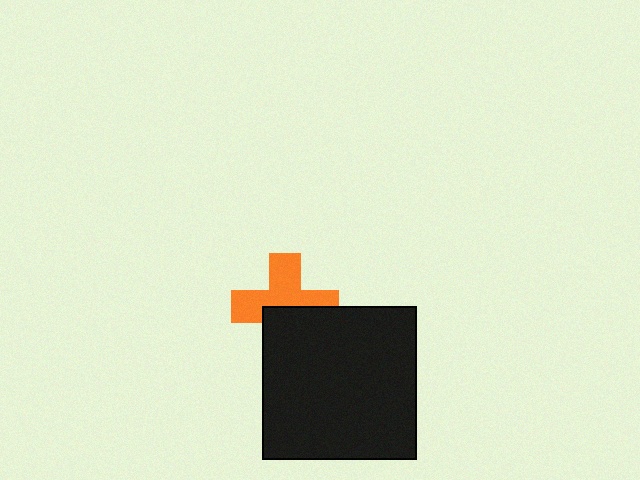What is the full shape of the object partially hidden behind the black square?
The partially hidden object is an orange cross.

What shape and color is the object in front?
The object in front is a black square.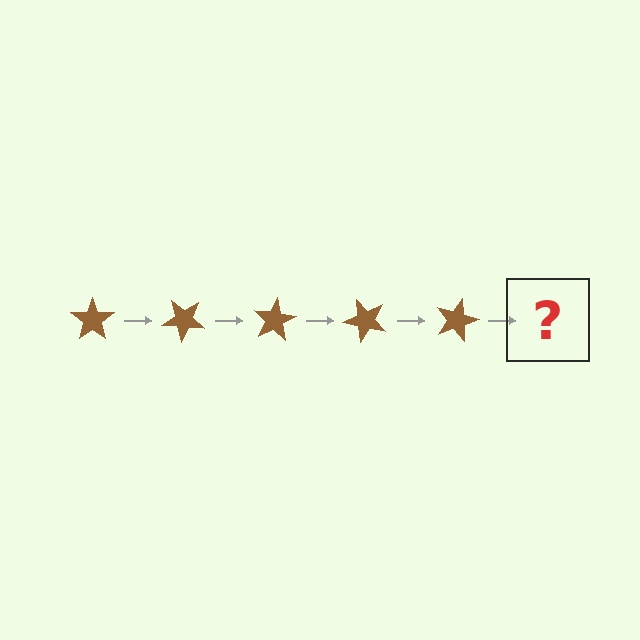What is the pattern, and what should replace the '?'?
The pattern is that the star rotates 40 degrees each step. The '?' should be a brown star rotated 200 degrees.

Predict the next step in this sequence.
The next step is a brown star rotated 200 degrees.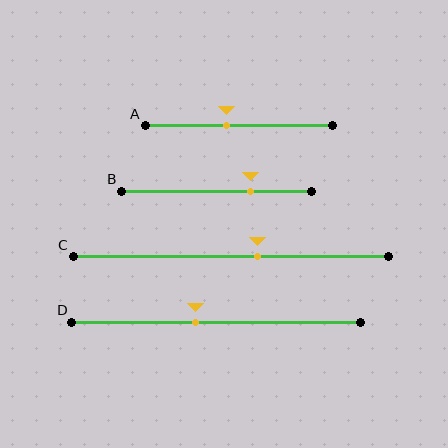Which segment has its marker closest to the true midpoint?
Segment A has its marker closest to the true midpoint.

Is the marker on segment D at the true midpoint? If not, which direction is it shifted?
No, the marker on segment D is shifted to the left by about 7% of the segment length.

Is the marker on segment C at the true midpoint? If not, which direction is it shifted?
No, the marker on segment C is shifted to the right by about 9% of the segment length.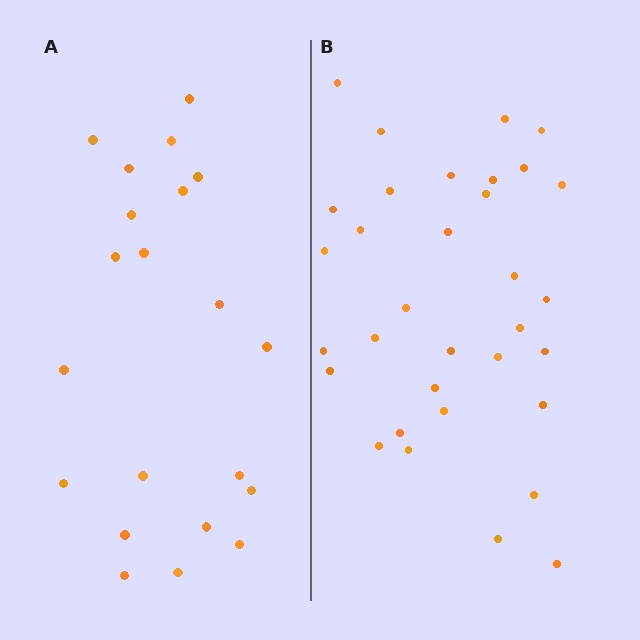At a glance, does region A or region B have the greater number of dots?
Region B (the right region) has more dots.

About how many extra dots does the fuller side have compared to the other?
Region B has roughly 12 or so more dots than region A.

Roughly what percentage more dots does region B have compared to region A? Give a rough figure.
About 55% more.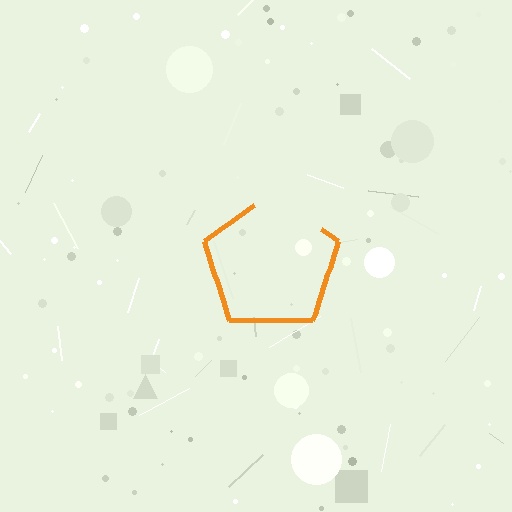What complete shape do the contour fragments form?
The contour fragments form a pentagon.